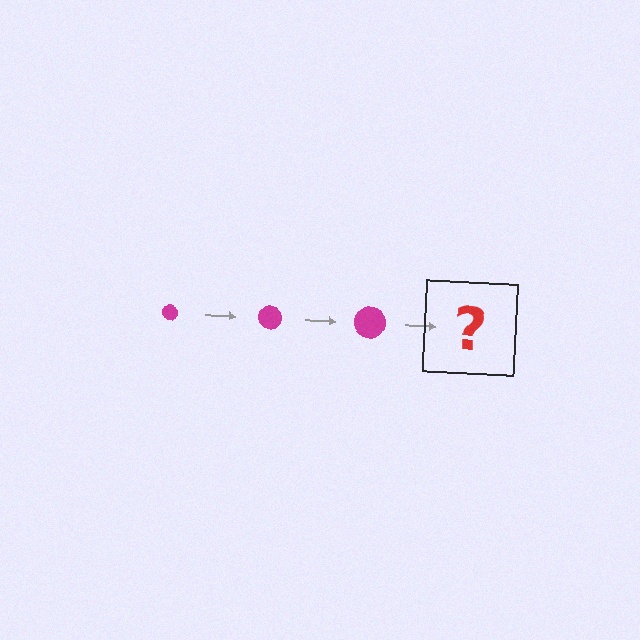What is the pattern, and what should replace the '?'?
The pattern is that the circle gets progressively larger each step. The '?' should be a magenta circle, larger than the previous one.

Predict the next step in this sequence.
The next step is a magenta circle, larger than the previous one.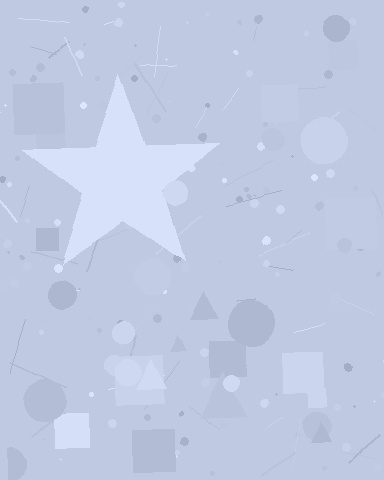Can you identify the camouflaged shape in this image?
The camouflaged shape is a star.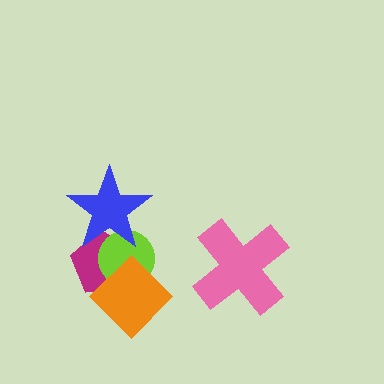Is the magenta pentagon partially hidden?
Yes, it is partially covered by another shape.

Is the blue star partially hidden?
No, no other shape covers it.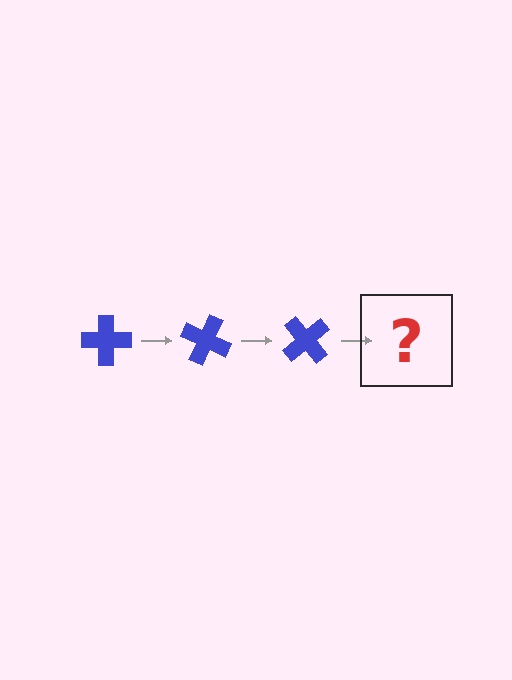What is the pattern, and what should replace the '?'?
The pattern is that the cross rotates 25 degrees each step. The '?' should be a blue cross rotated 75 degrees.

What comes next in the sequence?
The next element should be a blue cross rotated 75 degrees.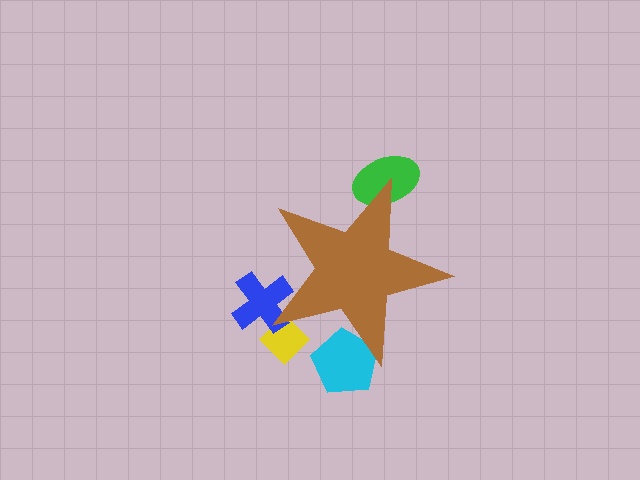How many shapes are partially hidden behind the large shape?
4 shapes are partially hidden.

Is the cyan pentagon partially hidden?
Yes, the cyan pentagon is partially hidden behind the brown star.